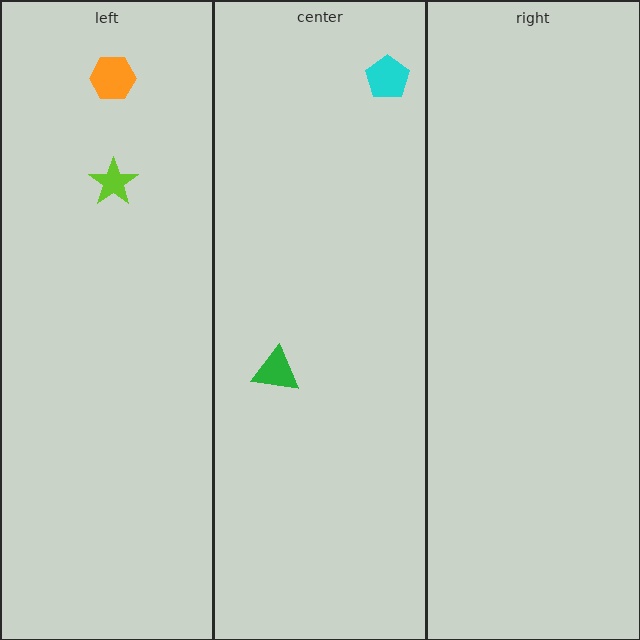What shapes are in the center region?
The green triangle, the cyan pentagon.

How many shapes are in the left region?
2.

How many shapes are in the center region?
2.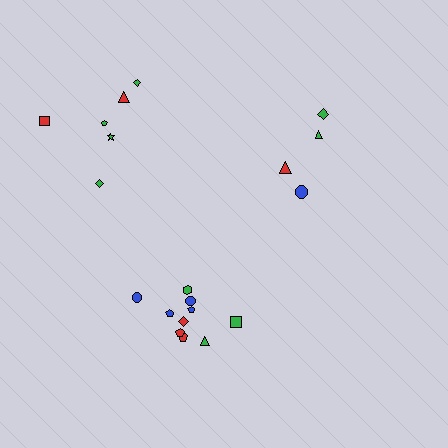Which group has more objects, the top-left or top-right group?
The top-left group.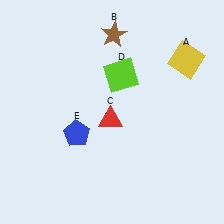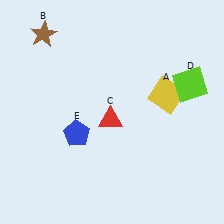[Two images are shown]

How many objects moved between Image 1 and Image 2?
3 objects moved between the two images.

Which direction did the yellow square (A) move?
The yellow square (A) moved down.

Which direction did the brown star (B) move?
The brown star (B) moved left.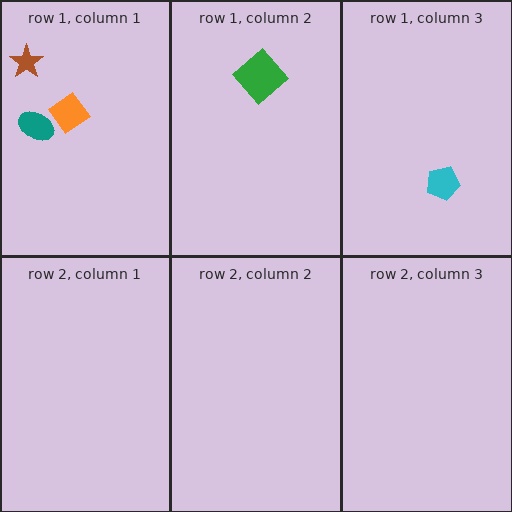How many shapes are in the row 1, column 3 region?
1.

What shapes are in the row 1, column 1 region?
The brown star, the orange diamond, the teal ellipse.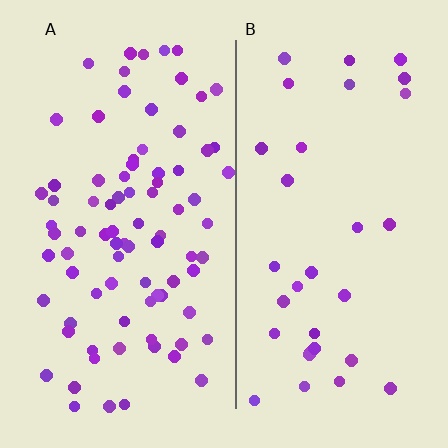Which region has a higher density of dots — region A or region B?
A (the left).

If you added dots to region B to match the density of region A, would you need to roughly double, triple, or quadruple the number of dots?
Approximately triple.